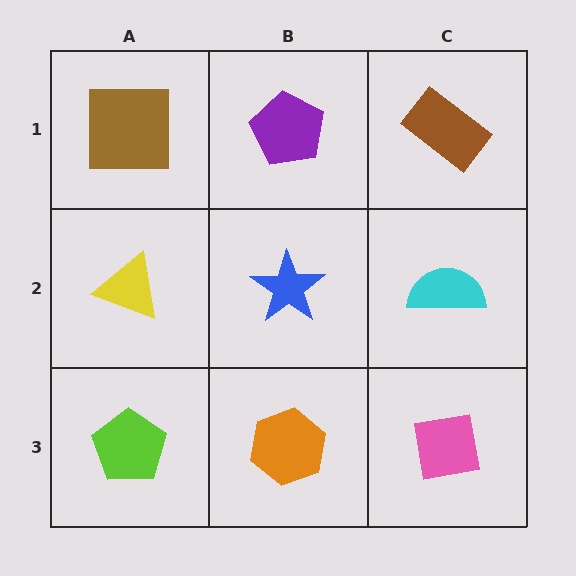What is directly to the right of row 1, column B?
A brown rectangle.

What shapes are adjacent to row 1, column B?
A blue star (row 2, column B), a brown square (row 1, column A), a brown rectangle (row 1, column C).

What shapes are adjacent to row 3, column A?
A yellow triangle (row 2, column A), an orange hexagon (row 3, column B).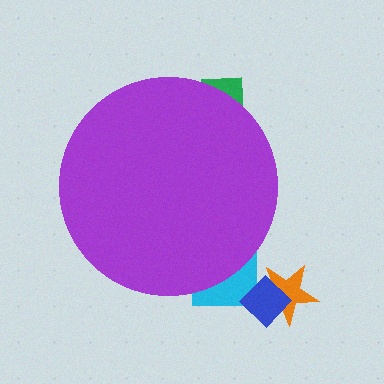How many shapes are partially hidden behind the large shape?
2 shapes are partially hidden.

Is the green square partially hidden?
Yes, the green square is partially hidden behind the purple circle.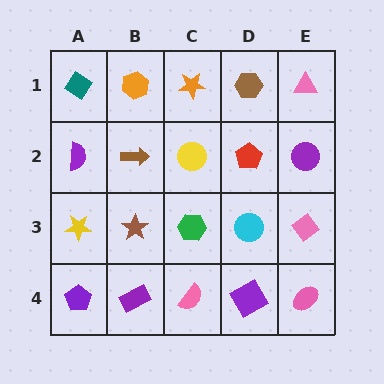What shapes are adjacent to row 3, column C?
A yellow circle (row 2, column C), a pink semicircle (row 4, column C), a brown star (row 3, column B), a cyan circle (row 3, column D).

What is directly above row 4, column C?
A green hexagon.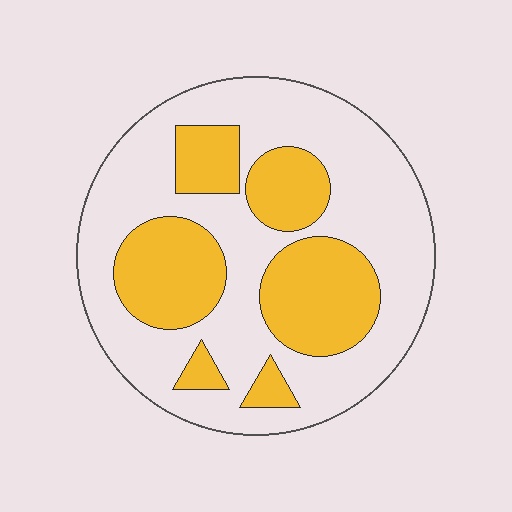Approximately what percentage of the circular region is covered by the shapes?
Approximately 35%.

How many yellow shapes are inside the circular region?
6.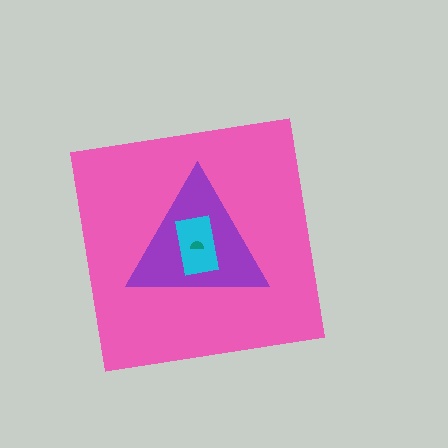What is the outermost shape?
The pink square.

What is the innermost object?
The teal semicircle.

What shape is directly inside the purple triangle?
The cyan rectangle.